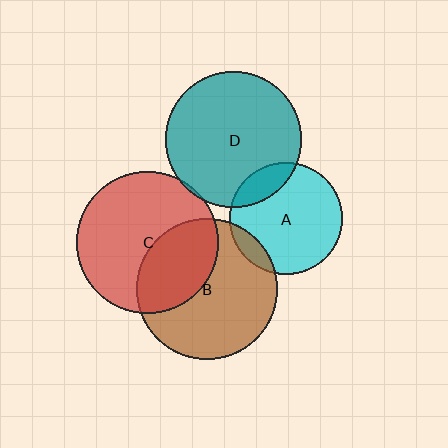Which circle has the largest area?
Circle C (red).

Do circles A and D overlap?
Yes.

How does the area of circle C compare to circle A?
Approximately 1.6 times.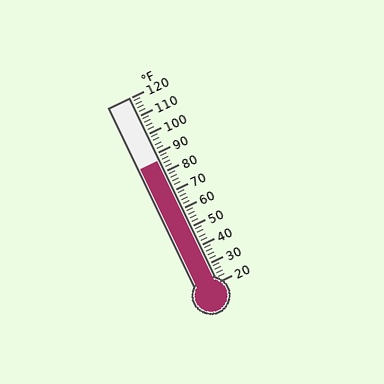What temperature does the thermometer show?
The thermometer shows approximately 86°F.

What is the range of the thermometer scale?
The thermometer scale ranges from 20°F to 120°F.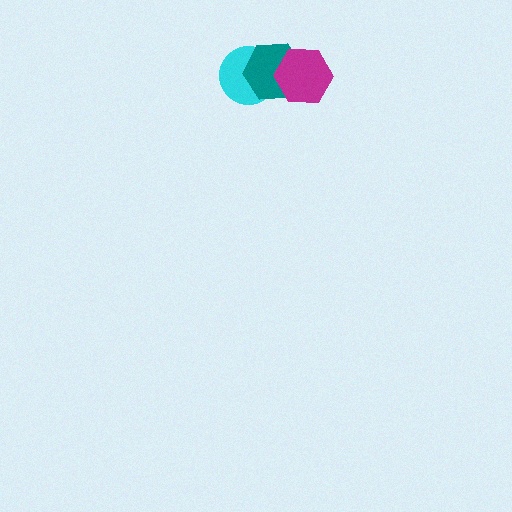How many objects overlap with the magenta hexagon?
1 object overlaps with the magenta hexagon.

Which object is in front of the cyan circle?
The teal hexagon is in front of the cyan circle.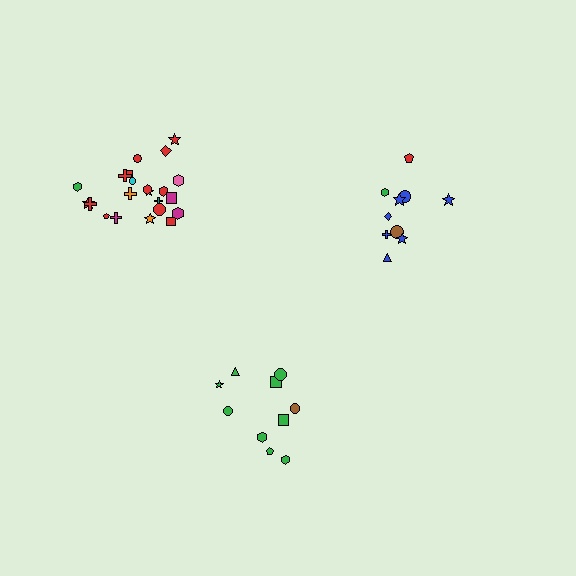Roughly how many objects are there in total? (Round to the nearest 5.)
Roughly 40 objects in total.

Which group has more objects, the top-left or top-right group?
The top-left group.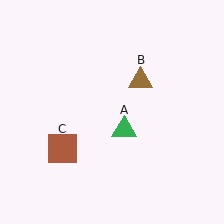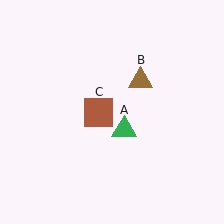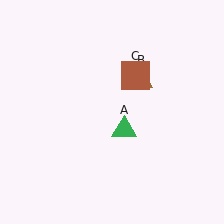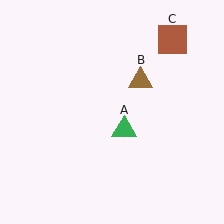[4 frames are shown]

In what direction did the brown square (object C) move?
The brown square (object C) moved up and to the right.